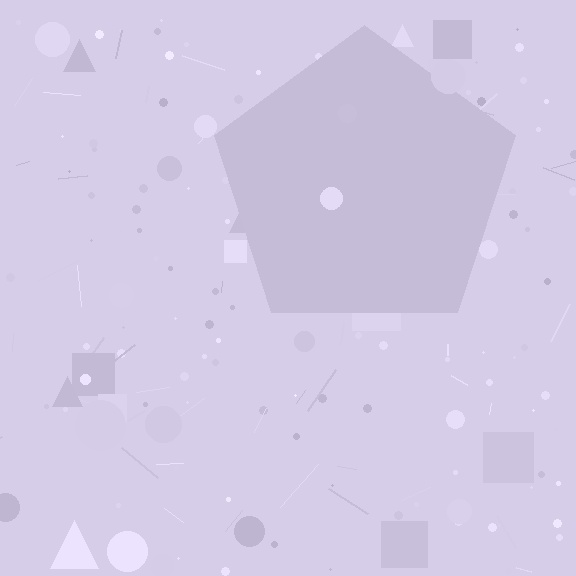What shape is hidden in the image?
A pentagon is hidden in the image.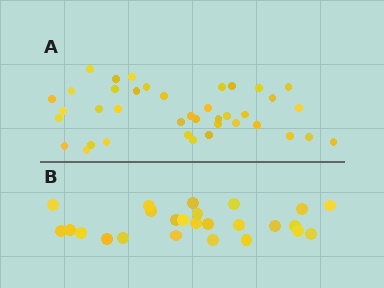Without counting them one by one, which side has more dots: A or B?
Region A (the top region) has more dots.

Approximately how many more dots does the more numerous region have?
Region A has approximately 15 more dots than region B.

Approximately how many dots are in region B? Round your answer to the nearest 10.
About 20 dots. (The exact count is 25, which rounds to 20.)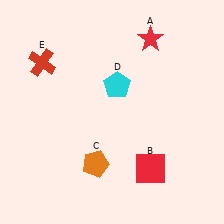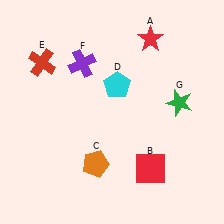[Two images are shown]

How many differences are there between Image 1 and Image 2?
There are 2 differences between the two images.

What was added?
A purple cross (F), a green star (G) were added in Image 2.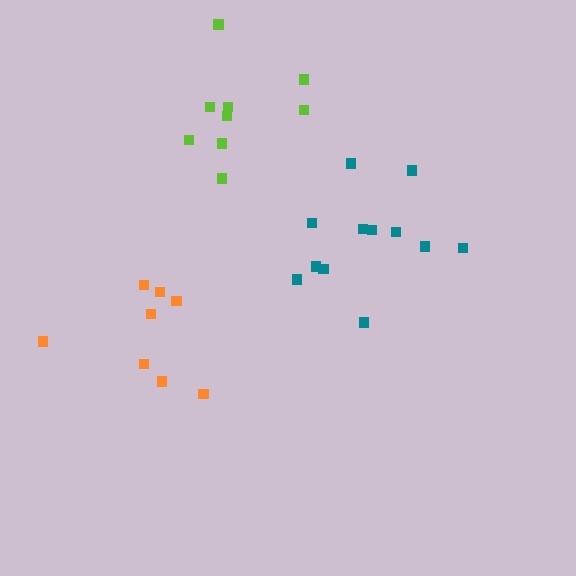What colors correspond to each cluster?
The clusters are colored: teal, orange, lime.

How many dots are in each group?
Group 1: 12 dots, Group 2: 8 dots, Group 3: 9 dots (29 total).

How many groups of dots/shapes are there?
There are 3 groups.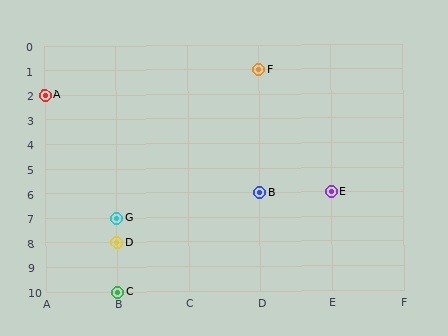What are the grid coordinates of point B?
Point B is at grid coordinates (D, 6).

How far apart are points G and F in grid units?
Points G and F are 2 columns and 6 rows apart (about 6.3 grid units diagonally).